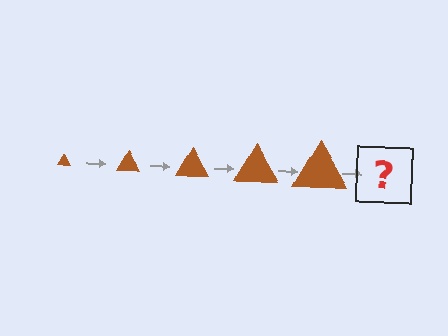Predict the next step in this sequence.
The next step is a brown triangle, larger than the previous one.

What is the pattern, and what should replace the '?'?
The pattern is that the triangle gets progressively larger each step. The '?' should be a brown triangle, larger than the previous one.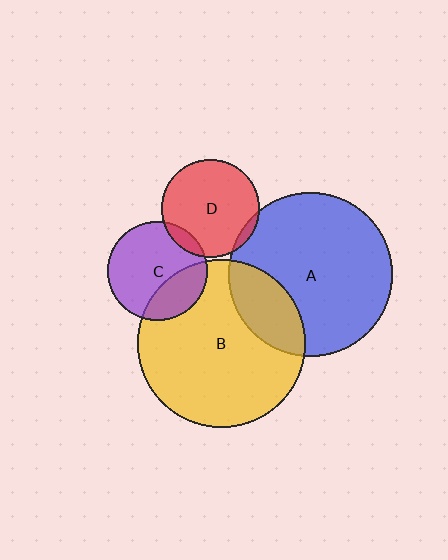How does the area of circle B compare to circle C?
Approximately 2.9 times.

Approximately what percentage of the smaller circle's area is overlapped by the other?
Approximately 20%.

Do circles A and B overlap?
Yes.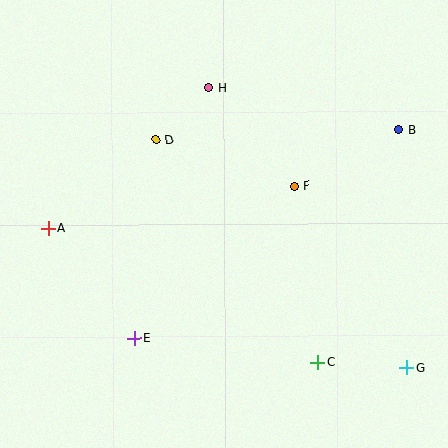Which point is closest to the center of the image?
Point F at (294, 186) is closest to the center.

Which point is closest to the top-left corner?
Point D is closest to the top-left corner.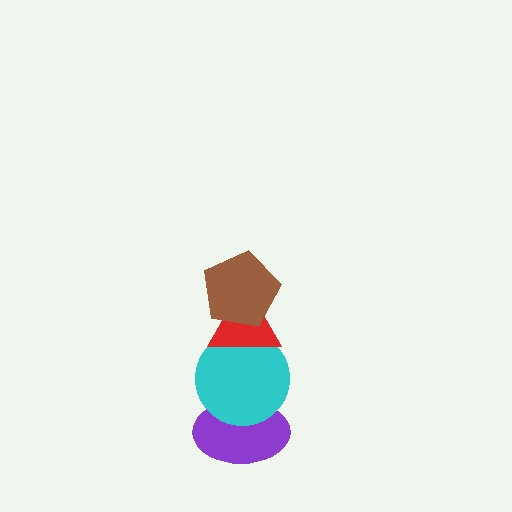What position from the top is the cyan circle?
The cyan circle is 3rd from the top.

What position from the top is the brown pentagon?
The brown pentagon is 1st from the top.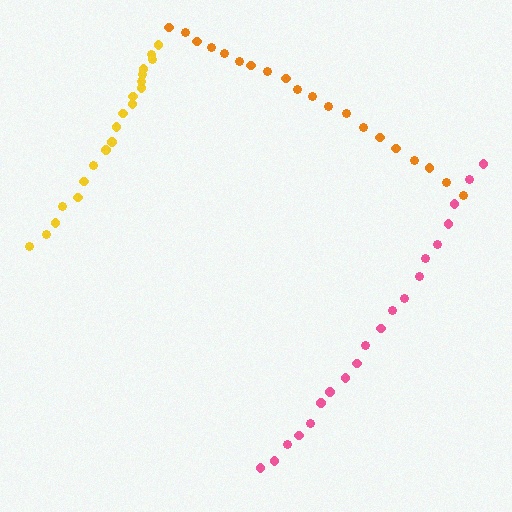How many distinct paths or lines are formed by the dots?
There are 3 distinct paths.